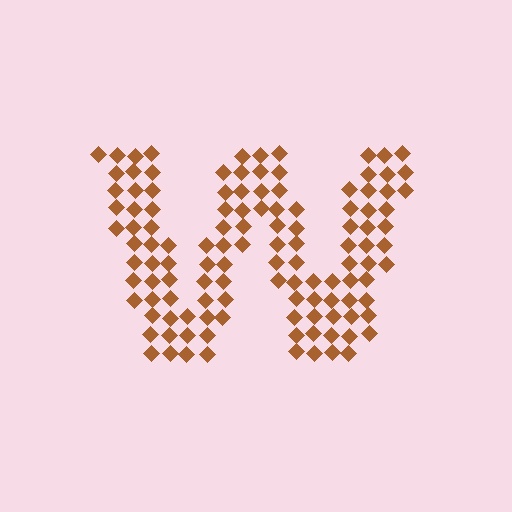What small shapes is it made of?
It is made of small diamonds.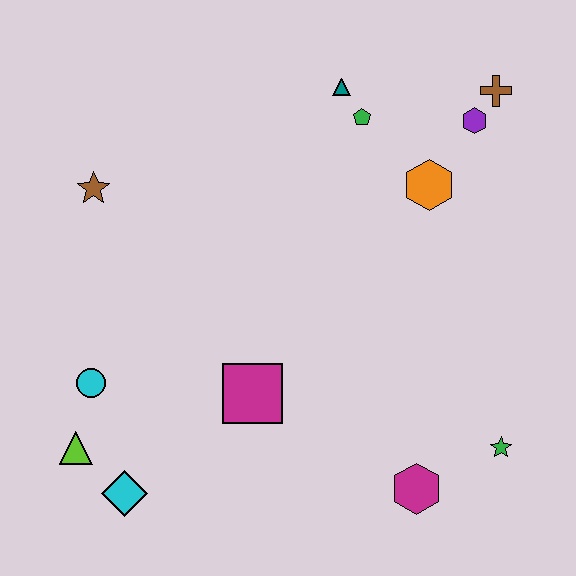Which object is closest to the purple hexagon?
The brown cross is closest to the purple hexagon.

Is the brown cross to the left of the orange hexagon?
No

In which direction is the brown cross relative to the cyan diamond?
The brown cross is above the cyan diamond.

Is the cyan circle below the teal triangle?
Yes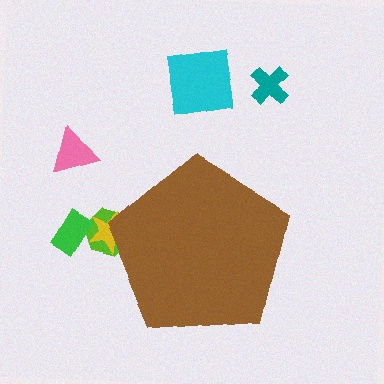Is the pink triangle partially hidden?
No, the pink triangle is fully visible.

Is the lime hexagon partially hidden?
Yes, the lime hexagon is partially hidden behind the brown pentagon.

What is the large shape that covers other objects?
A brown pentagon.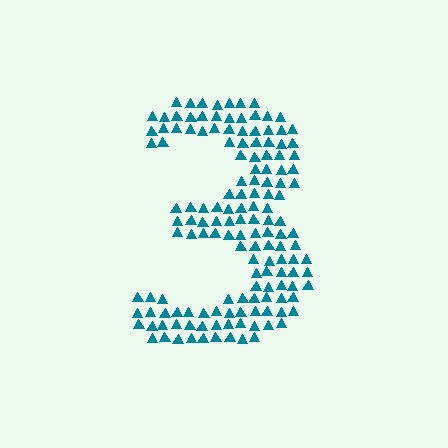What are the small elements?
The small elements are triangles.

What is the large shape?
The large shape is the digit 3.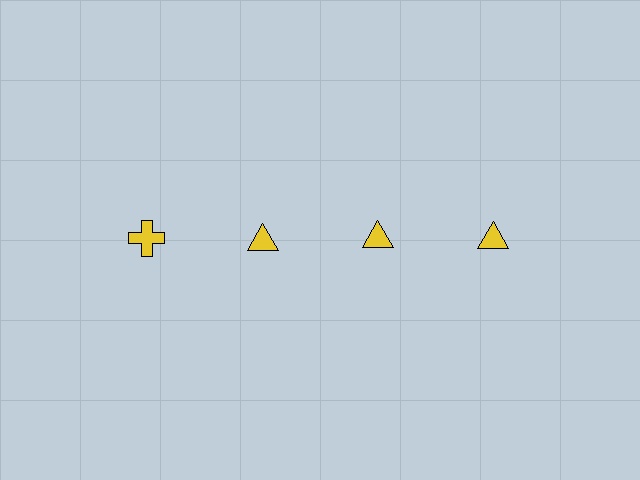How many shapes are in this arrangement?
There are 4 shapes arranged in a grid pattern.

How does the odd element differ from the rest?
It has a different shape: cross instead of triangle.